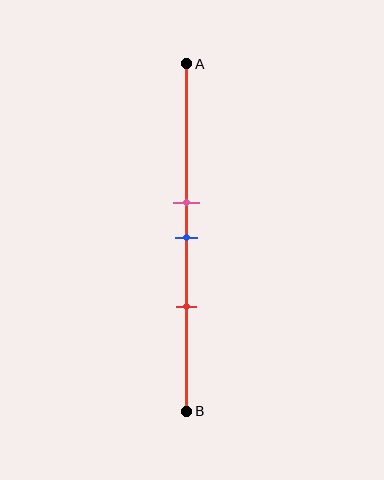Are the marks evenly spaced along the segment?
Yes, the marks are approximately evenly spaced.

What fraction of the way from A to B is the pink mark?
The pink mark is approximately 40% (0.4) of the way from A to B.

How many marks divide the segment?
There are 3 marks dividing the segment.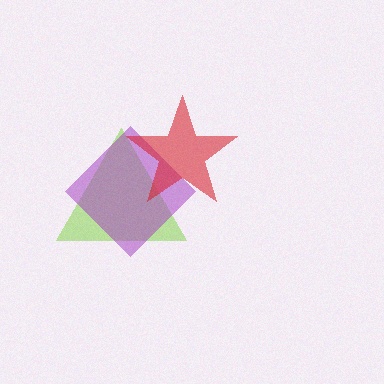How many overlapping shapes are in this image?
There are 3 overlapping shapes in the image.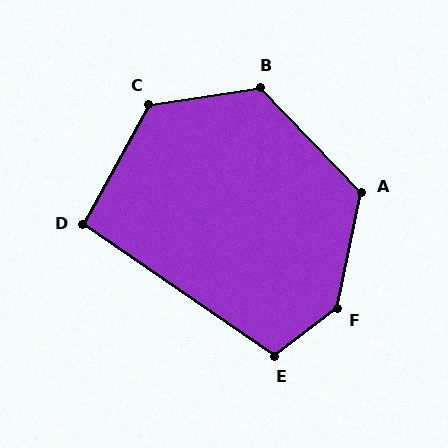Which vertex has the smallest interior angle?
D, at approximately 96 degrees.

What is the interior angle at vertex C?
Approximately 128 degrees (obtuse).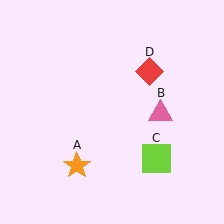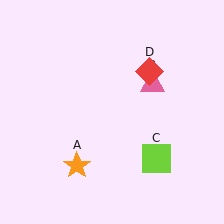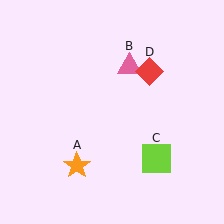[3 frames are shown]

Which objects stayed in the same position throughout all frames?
Orange star (object A) and lime square (object C) and red diamond (object D) remained stationary.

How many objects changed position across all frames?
1 object changed position: pink triangle (object B).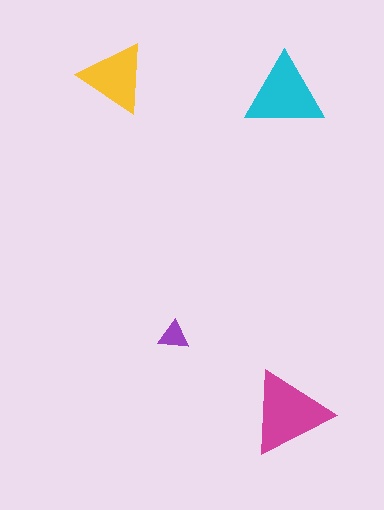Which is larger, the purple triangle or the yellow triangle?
The yellow one.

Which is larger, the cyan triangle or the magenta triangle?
The magenta one.